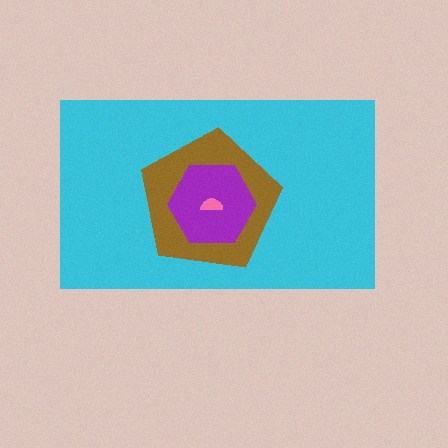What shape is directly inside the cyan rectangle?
The brown pentagon.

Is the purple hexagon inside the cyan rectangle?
Yes.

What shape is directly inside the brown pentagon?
The purple hexagon.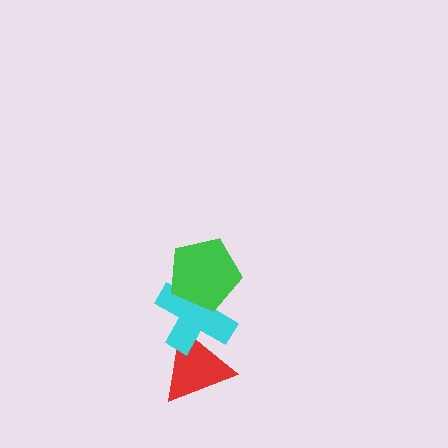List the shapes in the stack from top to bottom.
From top to bottom: the green pentagon, the cyan cross, the red triangle.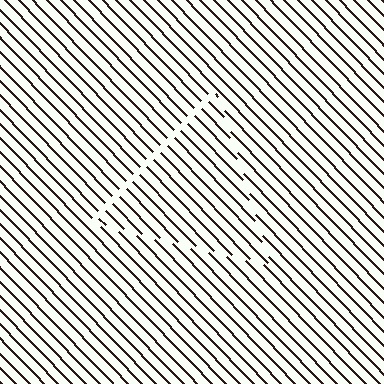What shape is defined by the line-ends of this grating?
An illusory triangle. The interior of the shape contains the same grating, shifted by half a period — the contour is defined by the phase discontinuity where line-ends from the inner and outer gratings abut.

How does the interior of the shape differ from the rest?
The interior of the shape contains the same grating, shifted by half a period — the contour is defined by the phase discontinuity where line-ends from the inner and outer gratings abut.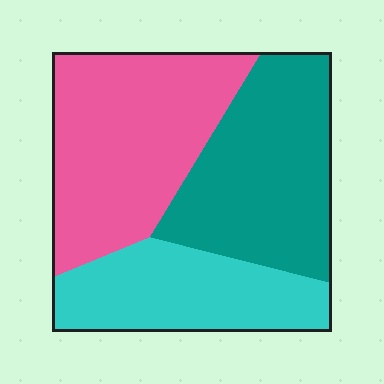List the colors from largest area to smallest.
From largest to smallest: pink, teal, cyan.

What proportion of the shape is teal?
Teal takes up about one third (1/3) of the shape.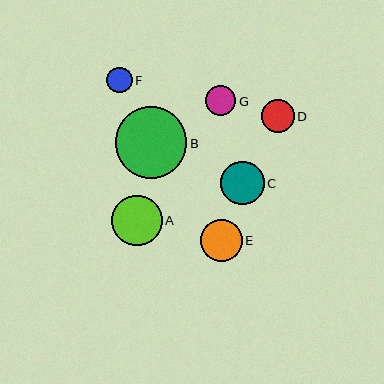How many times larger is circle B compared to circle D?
Circle B is approximately 2.2 times the size of circle D.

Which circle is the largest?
Circle B is the largest with a size of approximately 71 pixels.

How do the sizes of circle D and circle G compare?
Circle D and circle G are approximately the same size.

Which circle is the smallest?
Circle F is the smallest with a size of approximately 25 pixels.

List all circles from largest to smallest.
From largest to smallest: B, A, C, E, D, G, F.